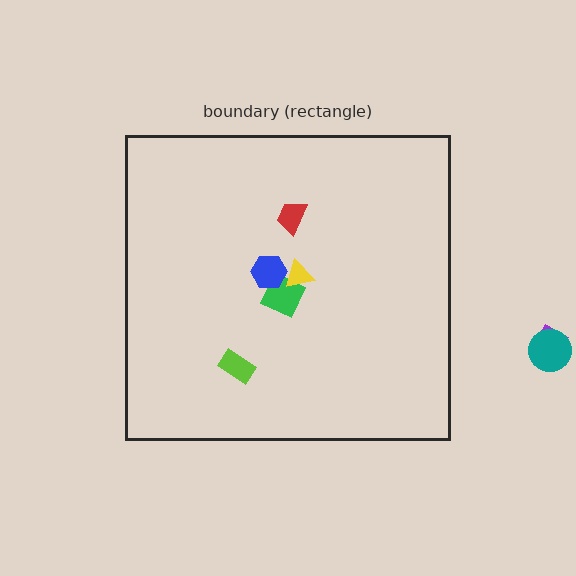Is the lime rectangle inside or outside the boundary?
Inside.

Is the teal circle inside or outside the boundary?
Outside.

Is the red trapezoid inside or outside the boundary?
Inside.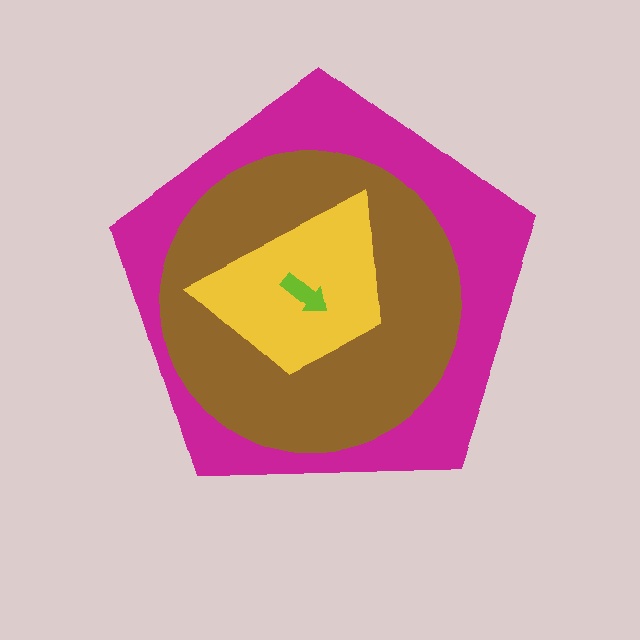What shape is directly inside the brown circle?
The yellow trapezoid.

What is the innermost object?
The lime arrow.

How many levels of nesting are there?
4.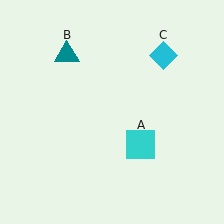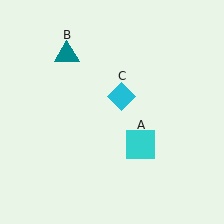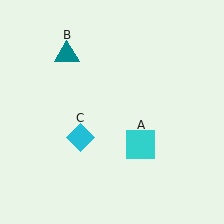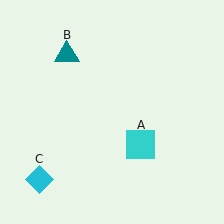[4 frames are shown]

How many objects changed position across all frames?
1 object changed position: cyan diamond (object C).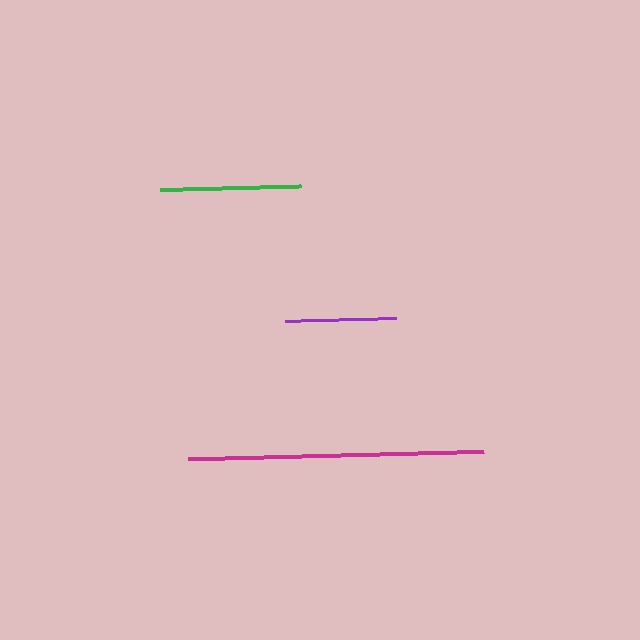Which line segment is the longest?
The magenta line is the longest at approximately 296 pixels.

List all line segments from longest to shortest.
From longest to shortest: magenta, green, purple.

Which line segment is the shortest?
The purple line is the shortest at approximately 110 pixels.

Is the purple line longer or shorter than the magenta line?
The magenta line is longer than the purple line.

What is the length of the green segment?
The green segment is approximately 141 pixels long.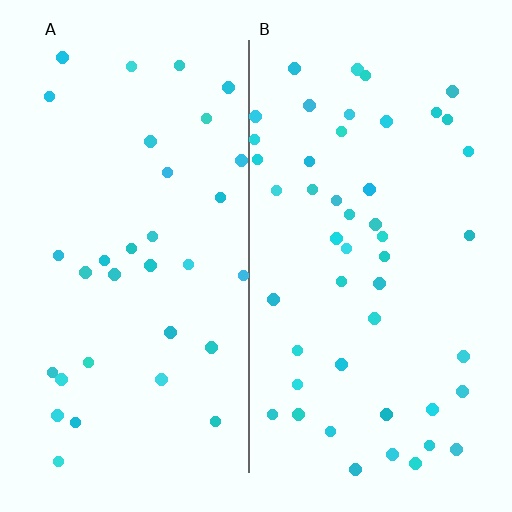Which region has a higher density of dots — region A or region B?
B (the right).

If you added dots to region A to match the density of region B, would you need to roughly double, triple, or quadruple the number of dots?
Approximately double.